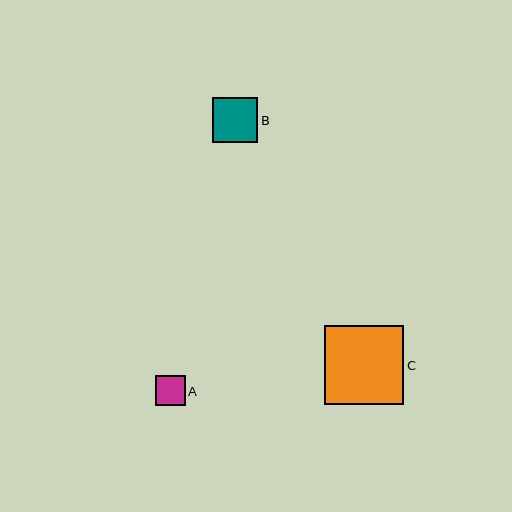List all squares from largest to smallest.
From largest to smallest: C, B, A.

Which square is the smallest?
Square A is the smallest with a size of approximately 30 pixels.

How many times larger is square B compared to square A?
Square B is approximately 1.5 times the size of square A.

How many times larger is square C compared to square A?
Square C is approximately 2.6 times the size of square A.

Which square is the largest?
Square C is the largest with a size of approximately 79 pixels.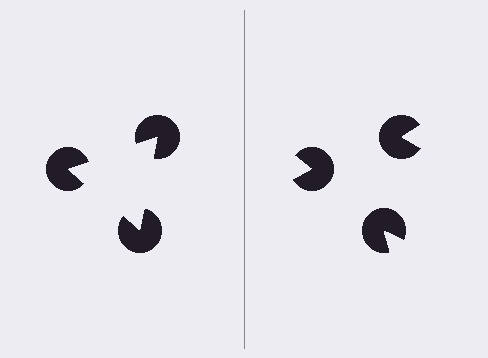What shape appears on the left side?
An illusory triangle.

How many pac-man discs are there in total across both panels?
6 — 3 on each side.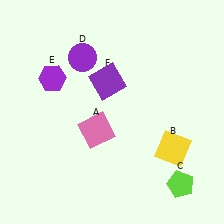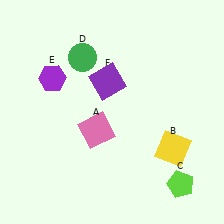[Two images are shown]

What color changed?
The circle (D) changed from purple in Image 1 to green in Image 2.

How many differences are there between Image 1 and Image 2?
There is 1 difference between the two images.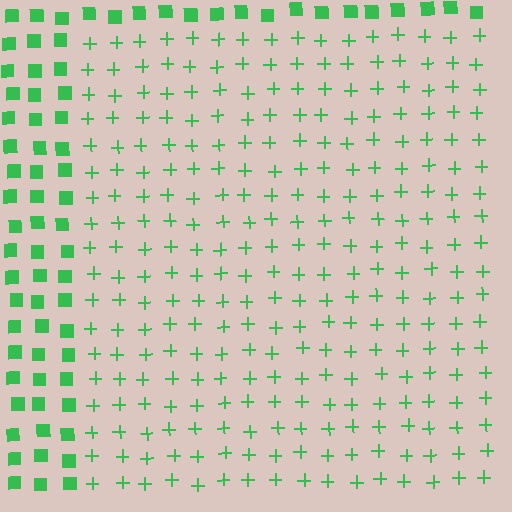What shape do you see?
I see a rectangle.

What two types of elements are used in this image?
The image uses plus signs inside the rectangle region and squares outside it.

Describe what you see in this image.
The image is filled with small green elements arranged in a uniform grid. A rectangle-shaped region contains plus signs, while the surrounding area contains squares. The boundary is defined purely by the change in element shape.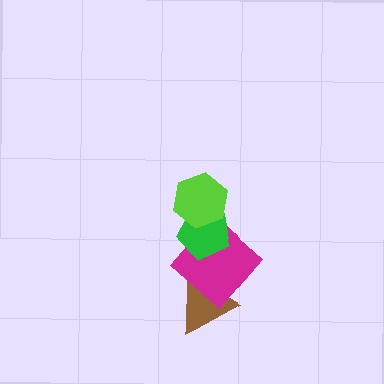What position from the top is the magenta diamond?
The magenta diamond is 3rd from the top.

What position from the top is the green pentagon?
The green pentagon is 2nd from the top.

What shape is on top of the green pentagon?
The lime hexagon is on top of the green pentagon.